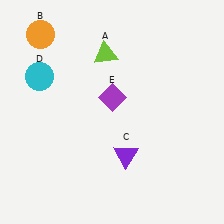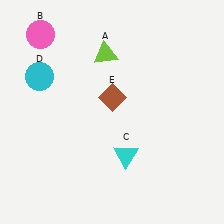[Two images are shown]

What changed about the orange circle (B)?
In Image 1, B is orange. In Image 2, it changed to pink.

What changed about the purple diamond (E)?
In Image 1, E is purple. In Image 2, it changed to brown.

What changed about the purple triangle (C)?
In Image 1, C is purple. In Image 2, it changed to cyan.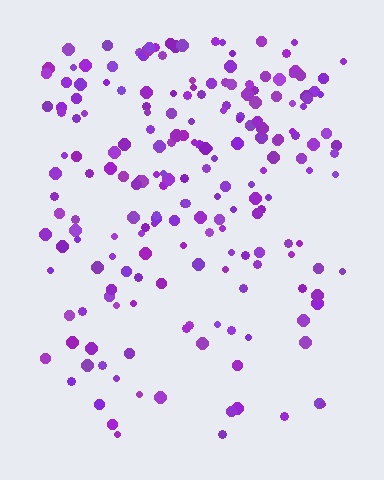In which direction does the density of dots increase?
From bottom to top, with the top side densest.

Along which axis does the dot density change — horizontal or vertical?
Vertical.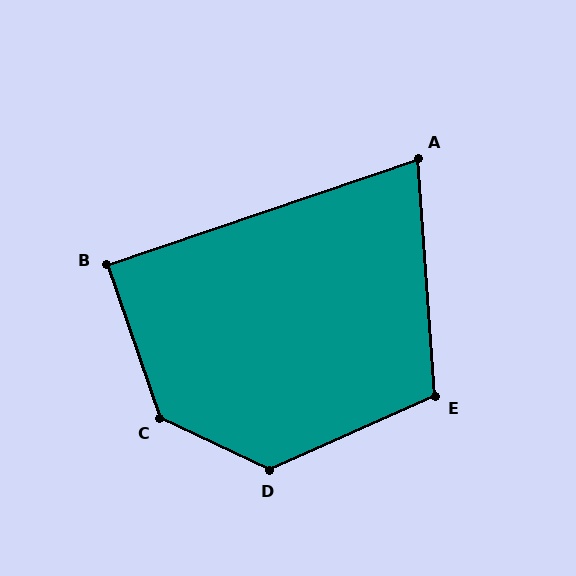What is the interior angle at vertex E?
Approximately 110 degrees (obtuse).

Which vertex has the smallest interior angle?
A, at approximately 76 degrees.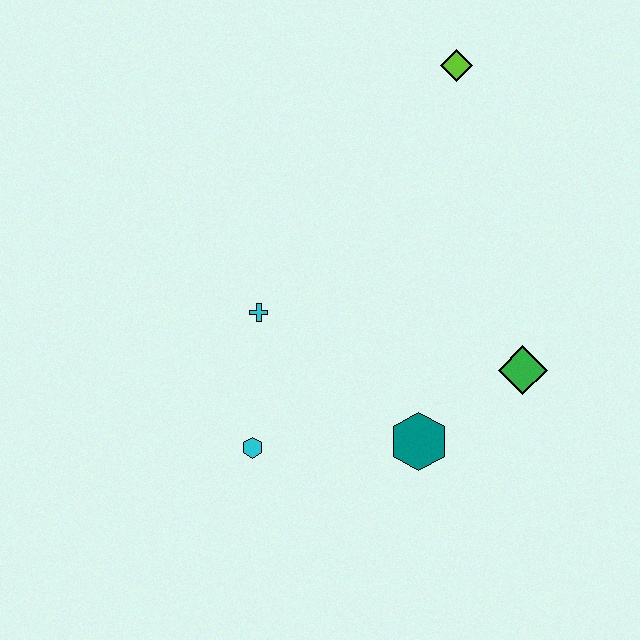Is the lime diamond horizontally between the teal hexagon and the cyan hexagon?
No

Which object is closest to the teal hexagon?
The green diamond is closest to the teal hexagon.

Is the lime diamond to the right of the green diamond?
No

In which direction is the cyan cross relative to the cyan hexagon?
The cyan cross is above the cyan hexagon.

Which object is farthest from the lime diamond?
The cyan hexagon is farthest from the lime diamond.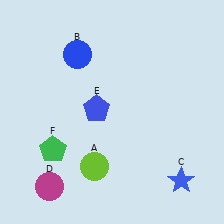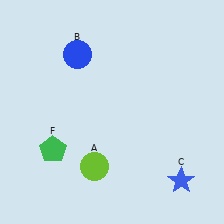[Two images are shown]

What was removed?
The blue pentagon (E), the magenta circle (D) were removed in Image 2.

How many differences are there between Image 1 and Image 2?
There are 2 differences between the two images.